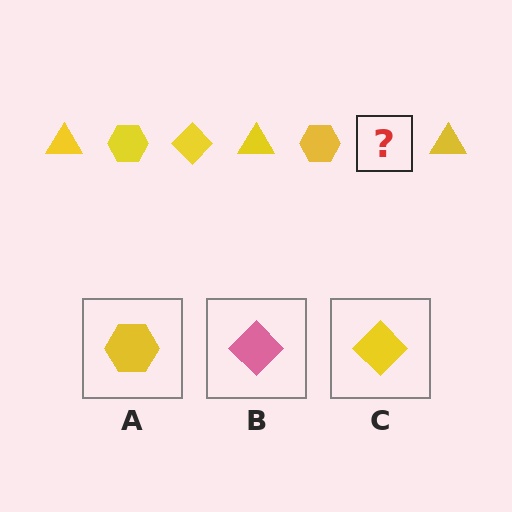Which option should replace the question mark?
Option C.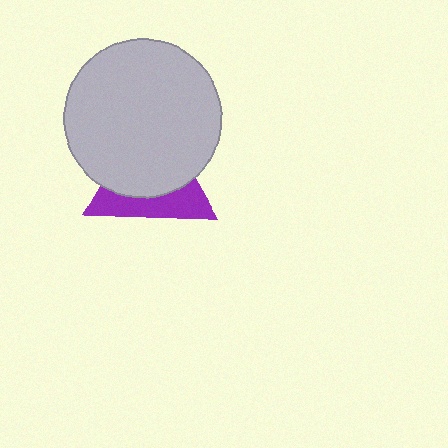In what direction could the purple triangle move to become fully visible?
The purple triangle could move down. That would shift it out from behind the light gray circle entirely.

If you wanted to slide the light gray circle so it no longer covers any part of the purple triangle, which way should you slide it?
Slide it up — that is the most direct way to separate the two shapes.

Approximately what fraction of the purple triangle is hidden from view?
Roughly 62% of the purple triangle is hidden behind the light gray circle.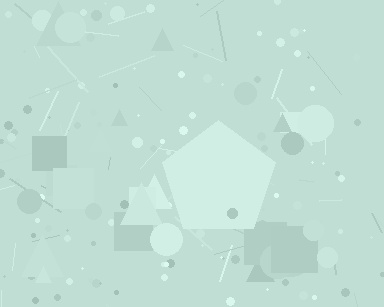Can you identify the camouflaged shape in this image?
The camouflaged shape is a pentagon.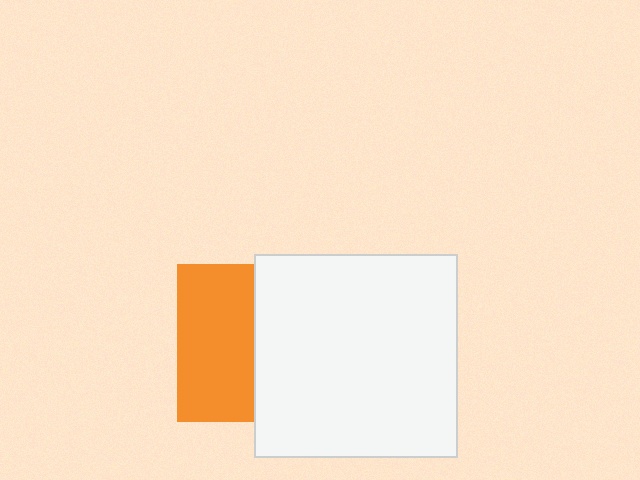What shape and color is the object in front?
The object in front is a white square.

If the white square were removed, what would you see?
You would see the complete orange square.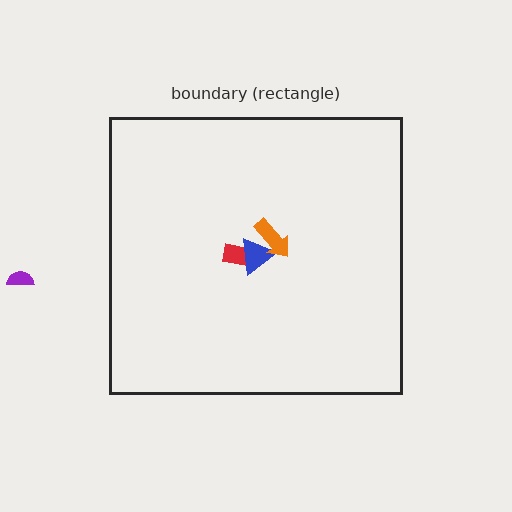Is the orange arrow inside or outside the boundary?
Inside.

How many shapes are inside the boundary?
3 inside, 1 outside.